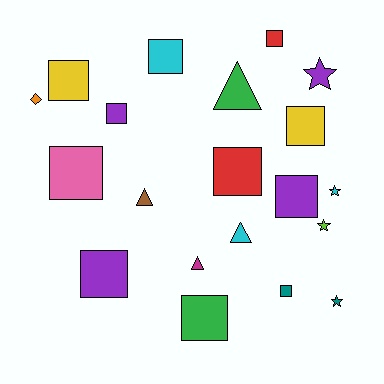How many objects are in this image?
There are 20 objects.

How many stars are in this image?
There are 4 stars.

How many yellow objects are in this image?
There are 2 yellow objects.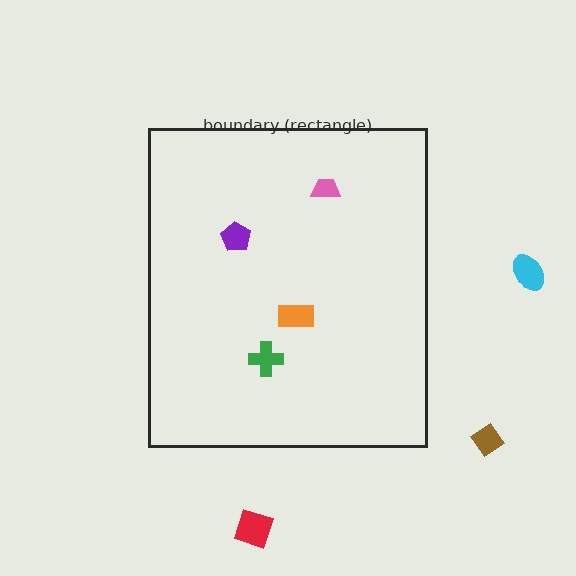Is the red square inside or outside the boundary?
Outside.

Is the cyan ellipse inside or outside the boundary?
Outside.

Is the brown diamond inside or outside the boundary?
Outside.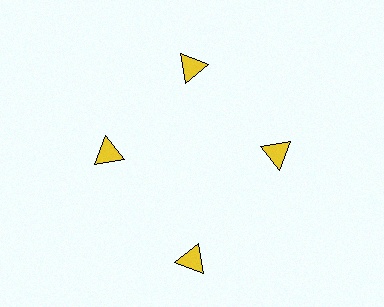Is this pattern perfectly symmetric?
No. The 4 yellow triangles are arranged in a ring, but one element near the 6 o'clock position is pushed outward from the center, breaking the 4-fold rotational symmetry.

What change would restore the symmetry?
The symmetry would be restored by moving it inward, back onto the ring so that all 4 triangles sit at equal angles and equal distance from the center.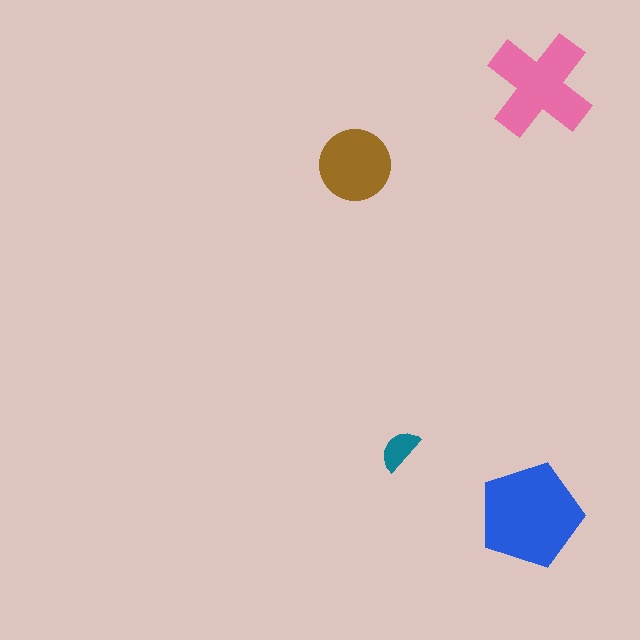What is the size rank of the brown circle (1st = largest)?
3rd.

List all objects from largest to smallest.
The blue pentagon, the pink cross, the brown circle, the teal semicircle.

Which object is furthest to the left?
The brown circle is leftmost.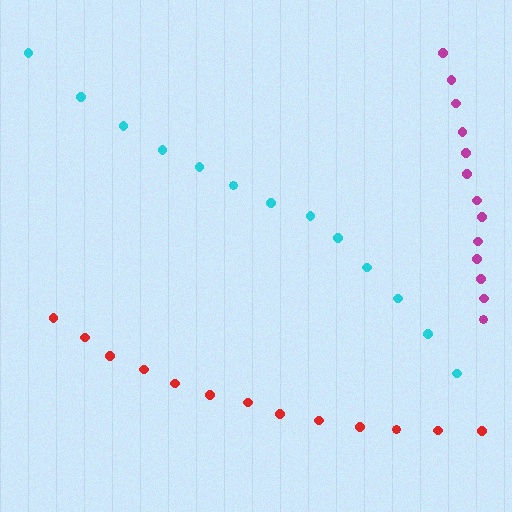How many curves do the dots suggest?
There are 3 distinct paths.